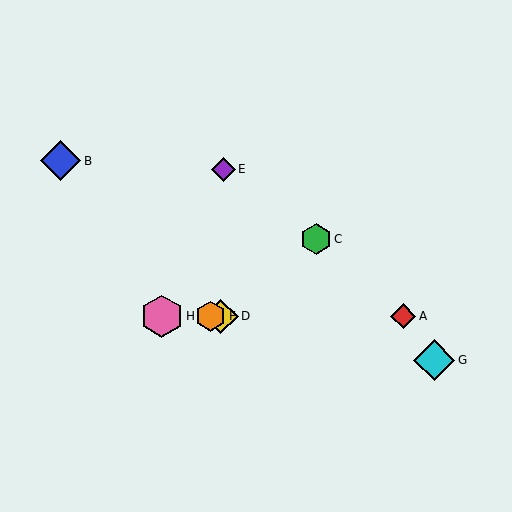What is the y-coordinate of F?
Object F is at y≈316.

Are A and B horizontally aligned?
No, A is at y≈316 and B is at y≈161.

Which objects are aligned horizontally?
Objects A, D, F, H are aligned horizontally.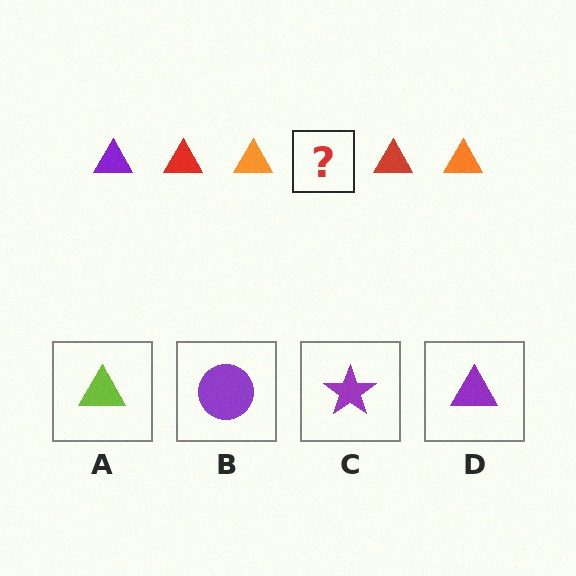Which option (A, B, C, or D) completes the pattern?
D.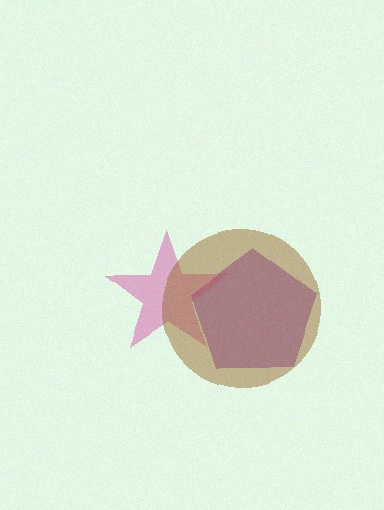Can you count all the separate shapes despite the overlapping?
Yes, there are 3 separate shapes.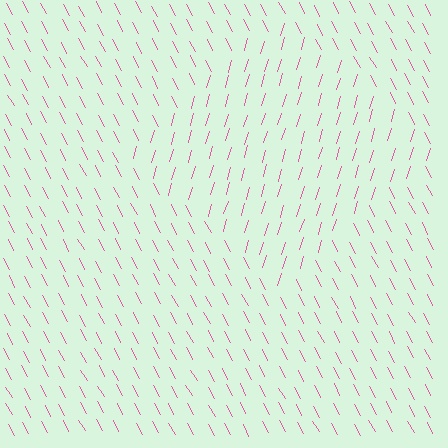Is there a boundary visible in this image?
Yes, there is a texture boundary formed by a change in line orientation.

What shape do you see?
I see a diamond.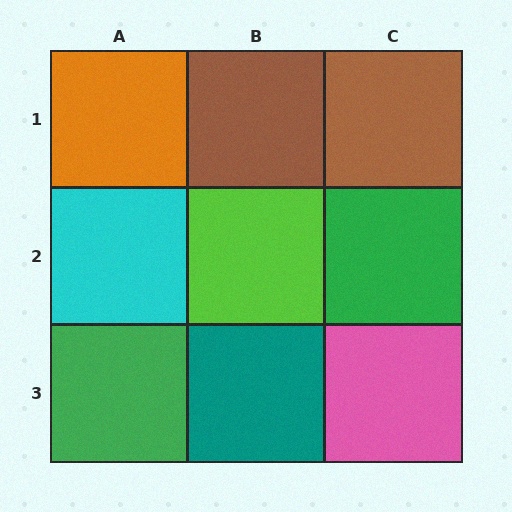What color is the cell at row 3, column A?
Green.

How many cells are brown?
2 cells are brown.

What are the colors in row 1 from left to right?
Orange, brown, brown.